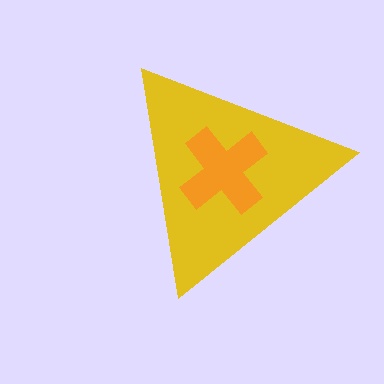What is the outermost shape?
The yellow triangle.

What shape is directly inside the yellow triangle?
The orange cross.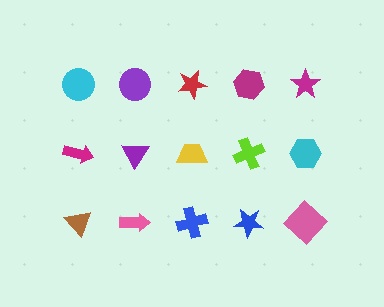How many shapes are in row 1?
5 shapes.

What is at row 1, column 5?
A magenta star.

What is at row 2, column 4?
A lime cross.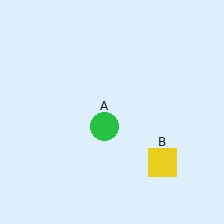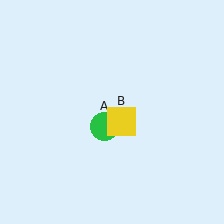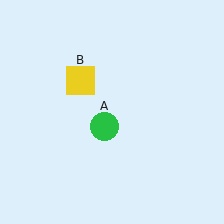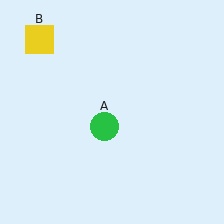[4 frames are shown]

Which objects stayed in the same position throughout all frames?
Green circle (object A) remained stationary.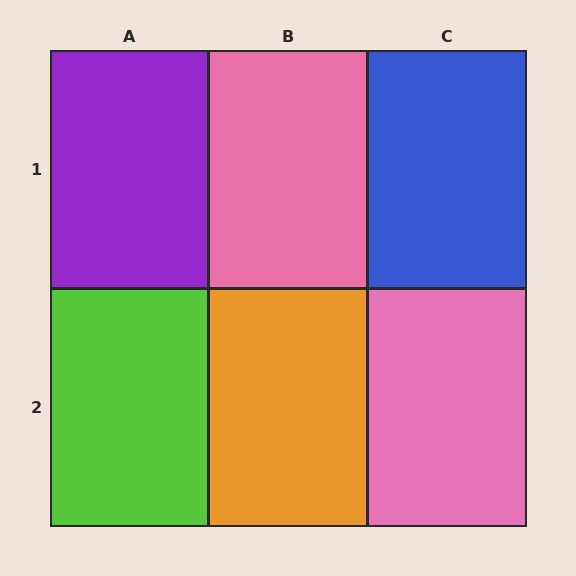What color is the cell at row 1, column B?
Pink.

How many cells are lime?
1 cell is lime.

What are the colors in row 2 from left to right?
Lime, orange, pink.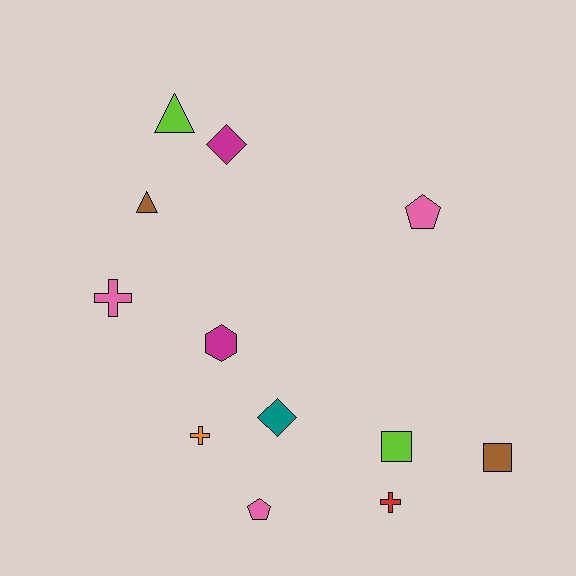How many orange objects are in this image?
There is 1 orange object.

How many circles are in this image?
There are no circles.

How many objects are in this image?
There are 12 objects.